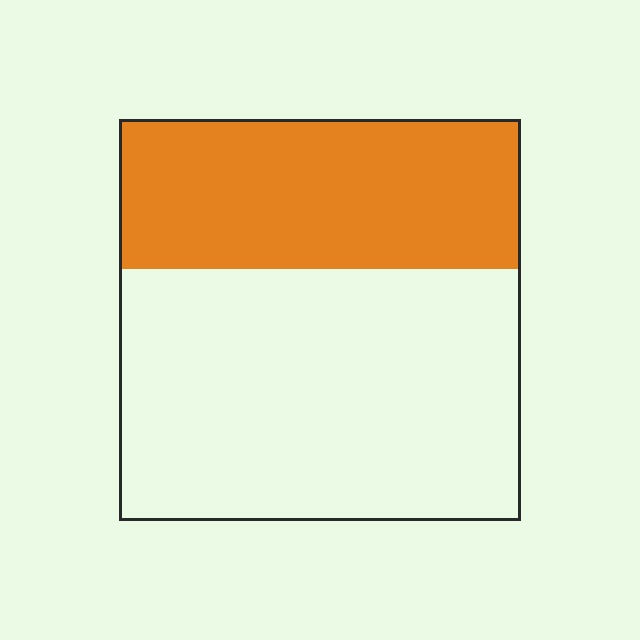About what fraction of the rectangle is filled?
About three eighths (3/8).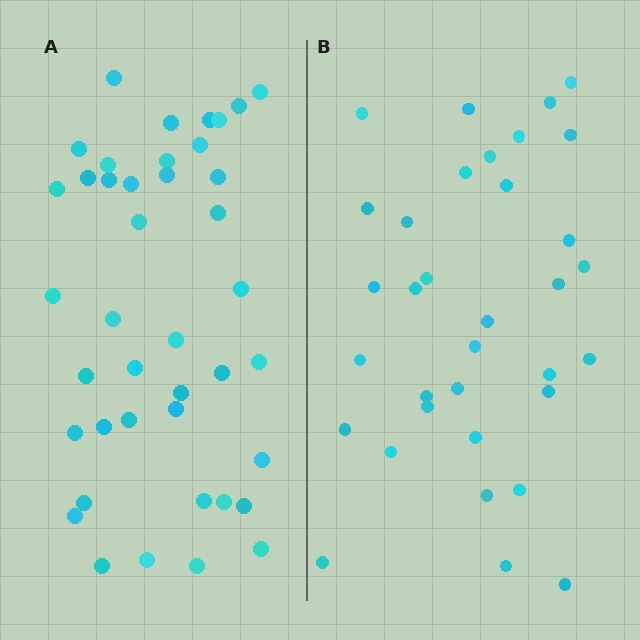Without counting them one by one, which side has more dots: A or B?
Region A (the left region) has more dots.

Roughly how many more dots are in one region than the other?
Region A has roughly 8 or so more dots than region B.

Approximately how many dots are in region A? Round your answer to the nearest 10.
About 40 dots. (The exact count is 41, which rounds to 40.)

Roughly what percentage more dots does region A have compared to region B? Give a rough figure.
About 20% more.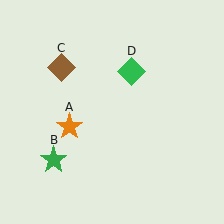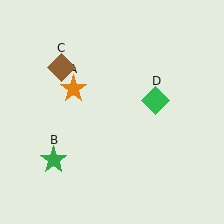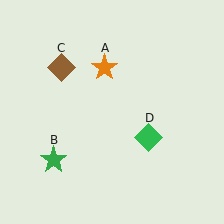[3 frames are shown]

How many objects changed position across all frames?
2 objects changed position: orange star (object A), green diamond (object D).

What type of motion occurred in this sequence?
The orange star (object A), green diamond (object D) rotated clockwise around the center of the scene.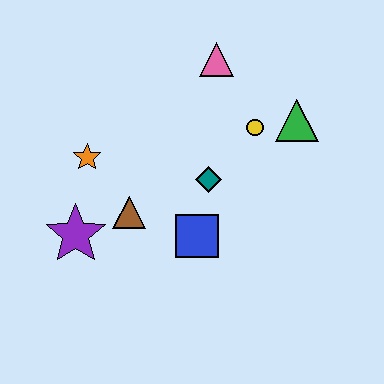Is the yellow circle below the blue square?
No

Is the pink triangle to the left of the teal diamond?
No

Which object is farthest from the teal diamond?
The purple star is farthest from the teal diamond.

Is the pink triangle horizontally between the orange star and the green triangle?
Yes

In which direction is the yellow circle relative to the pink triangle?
The yellow circle is below the pink triangle.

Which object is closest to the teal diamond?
The blue square is closest to the teal diamond.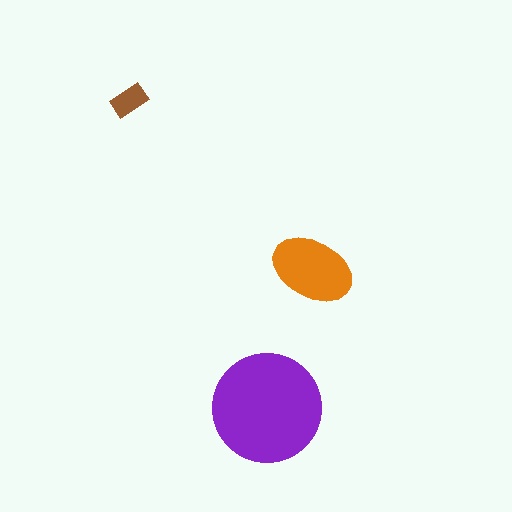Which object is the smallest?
The brown rectangle.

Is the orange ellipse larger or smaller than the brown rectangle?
Larger.